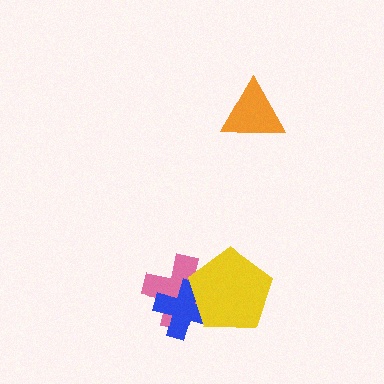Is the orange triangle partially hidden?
No, no other shape covers it.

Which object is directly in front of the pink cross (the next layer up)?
The blue cross is directly in front of the pink cross.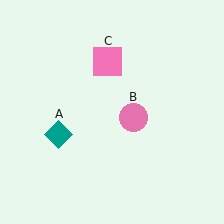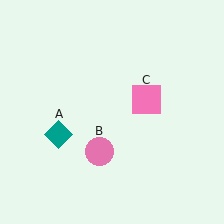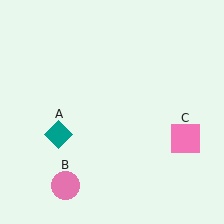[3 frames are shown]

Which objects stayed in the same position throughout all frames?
Teal diamond (object A) remained stationary.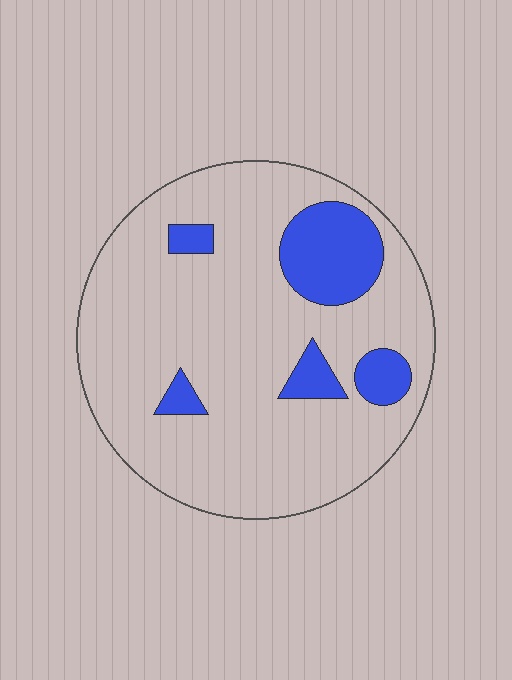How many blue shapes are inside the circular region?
5.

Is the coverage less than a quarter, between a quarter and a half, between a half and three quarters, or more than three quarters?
Less than a quarter.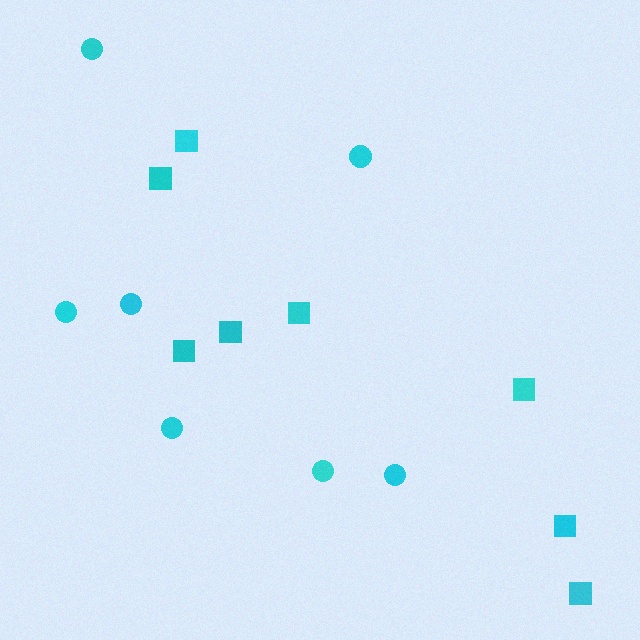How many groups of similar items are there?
There are 2 groups: one group of squares (8) and one group of circles (7).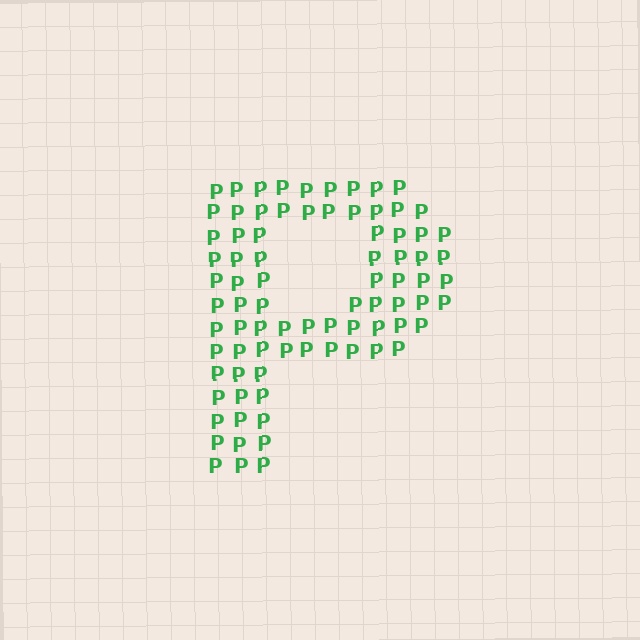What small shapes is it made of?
It is made of small letter P's.